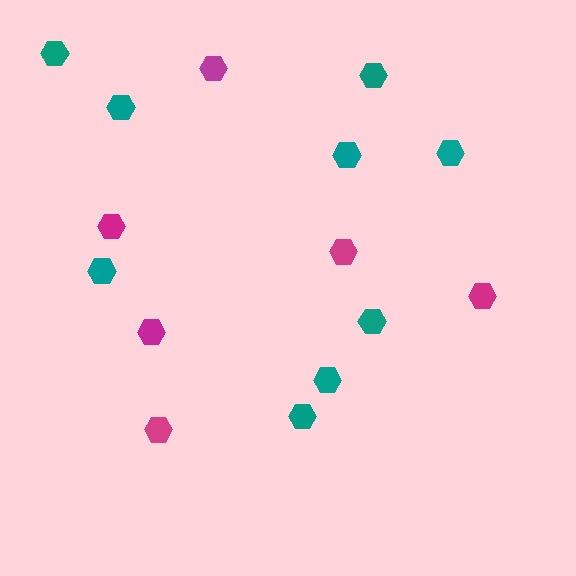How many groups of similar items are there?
There are 2 groups: one group of teal hexagons (9) and one group of magenta hexagons (6).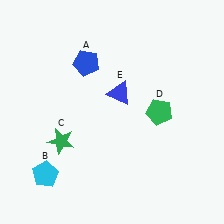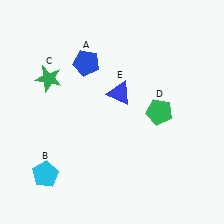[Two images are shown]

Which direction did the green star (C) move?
The green star (C) moved up.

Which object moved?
The green star (C) moved up.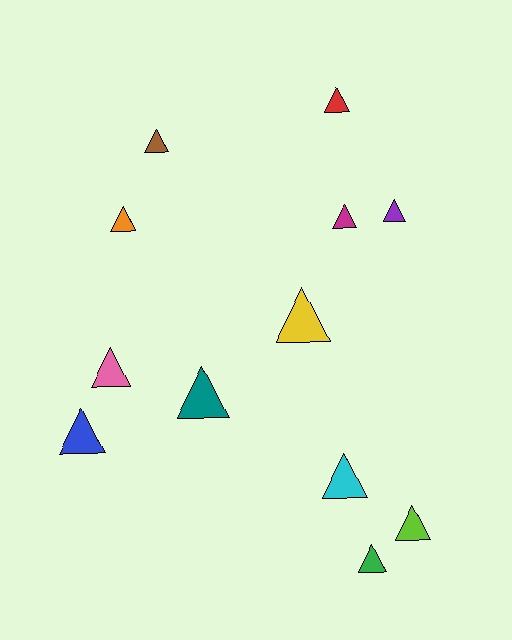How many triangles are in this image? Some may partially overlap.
There are 12 triangles.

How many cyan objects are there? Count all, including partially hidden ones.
There is 1 cyan object.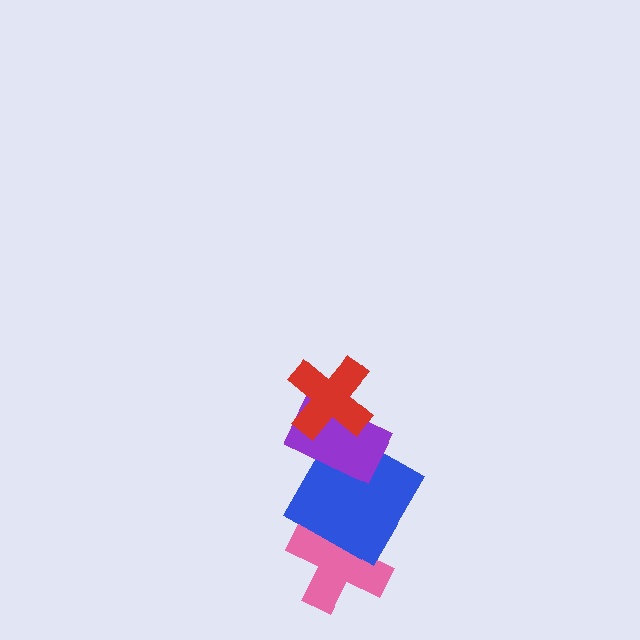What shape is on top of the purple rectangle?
The red cross is on top of the purple rectangle.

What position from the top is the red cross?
The red cross is 1st from the top.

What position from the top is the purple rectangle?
The purple rectangle is 2nd from the top.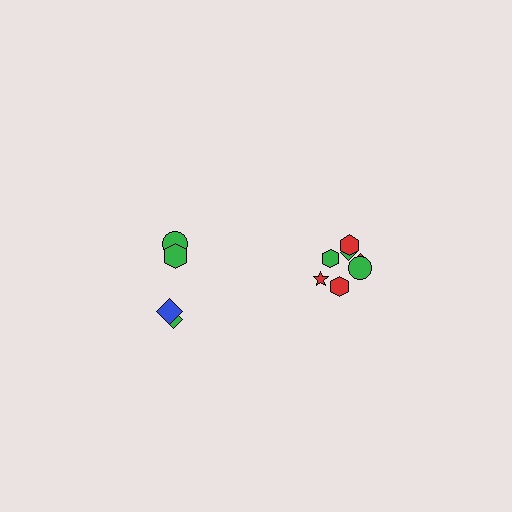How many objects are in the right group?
There are 7 objects.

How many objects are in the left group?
There are 4 objects.